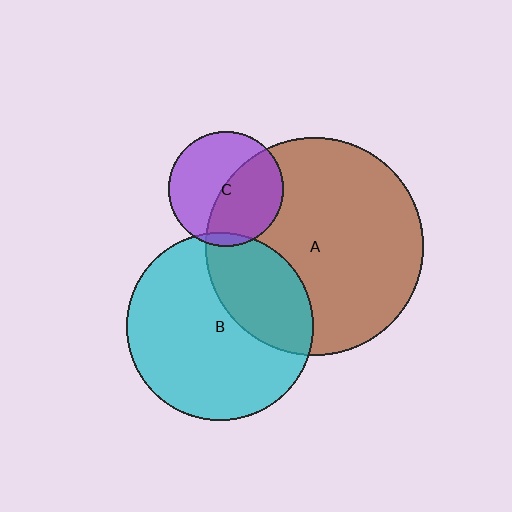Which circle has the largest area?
Circle A (brown).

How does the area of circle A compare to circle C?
Approximately 3.6 times.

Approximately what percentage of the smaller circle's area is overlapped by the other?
Approximately 30%.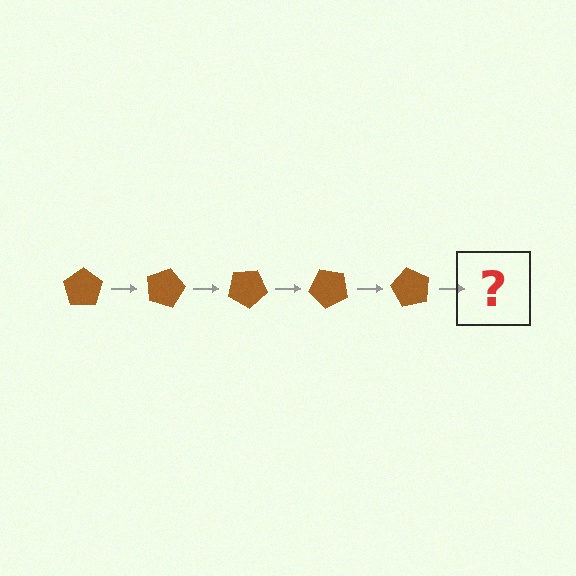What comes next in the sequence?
The next element should be a brown pentagon rotated 75 degrees.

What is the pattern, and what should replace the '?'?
The pattern is that the pentagon rotates 15 degrees each step. The '?' should be a brown pentagon rotated 75 degrees.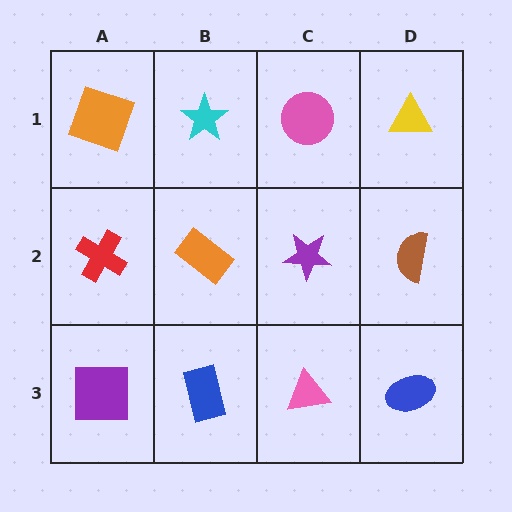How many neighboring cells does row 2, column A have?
3.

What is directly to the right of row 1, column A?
A cyan star.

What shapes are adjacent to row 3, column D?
A brown semicircle (row 2, column D), a pink triangle (row 3, column C).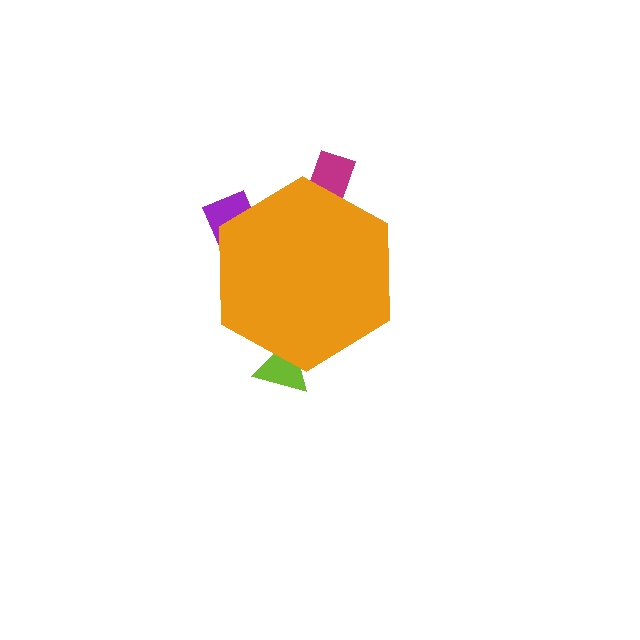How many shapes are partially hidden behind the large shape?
3 shapes are partially hidden.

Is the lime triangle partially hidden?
Yes, the lime triangle is partially hidden behind the orange hexagon.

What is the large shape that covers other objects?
An orange hexagon.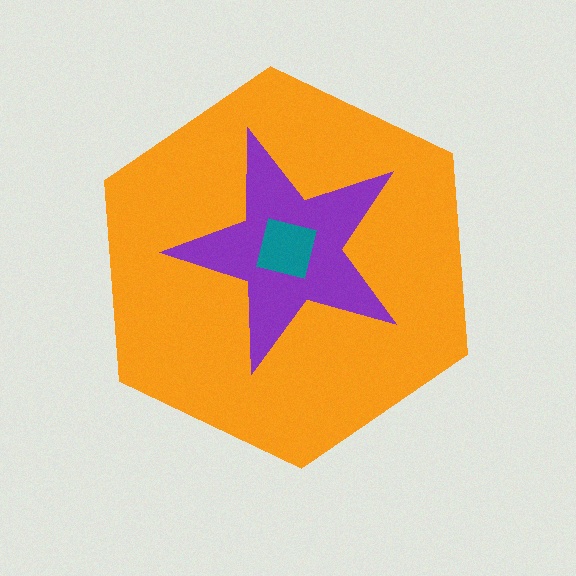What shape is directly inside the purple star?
The teal square.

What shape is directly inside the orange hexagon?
The purple star.